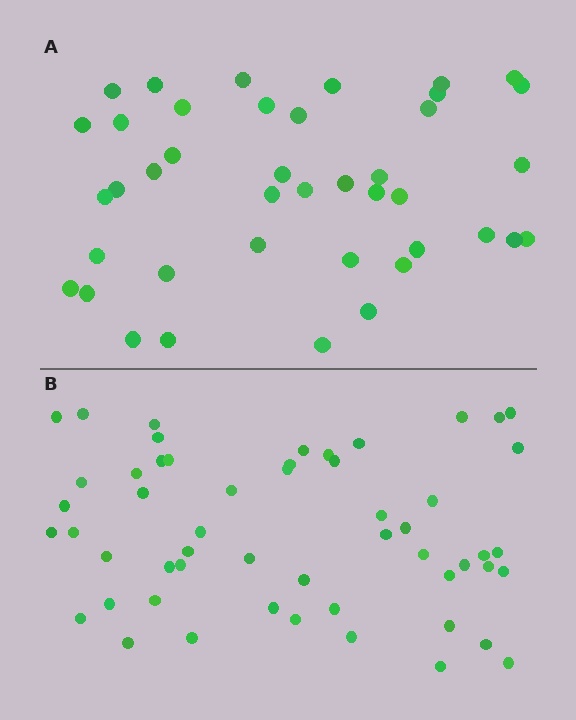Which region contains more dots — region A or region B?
Region B (the bottom region) has more dots.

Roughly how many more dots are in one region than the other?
Region B has approximately 15 more dots than region A.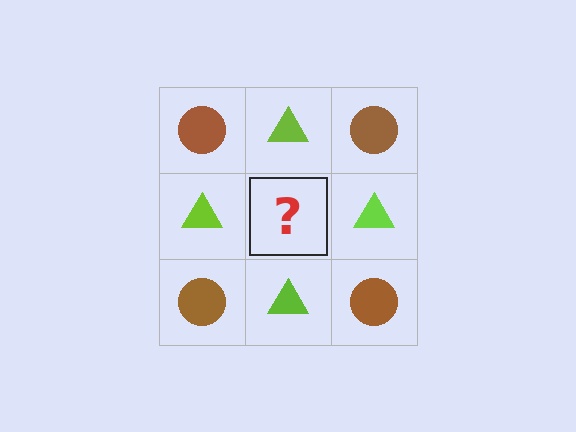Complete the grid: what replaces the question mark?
The question mark should be replaced with a brown circle.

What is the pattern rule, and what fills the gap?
The rule is that it alternates brown circle and lime triangle in a checkerboard pattern. The gap should be filled with a brown circle.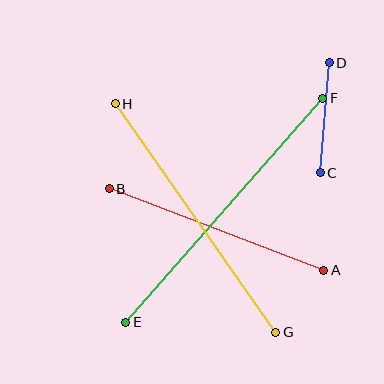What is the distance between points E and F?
The distance is approximately 298 pixels.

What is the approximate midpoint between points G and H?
The midpoint is at approximately (196, 218) pixels.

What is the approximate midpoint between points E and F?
The midpoint is at approximately (224, 210) pixels.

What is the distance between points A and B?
The distance is approximately 230 pixels.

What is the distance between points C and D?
The distance is approximately 110 pixels.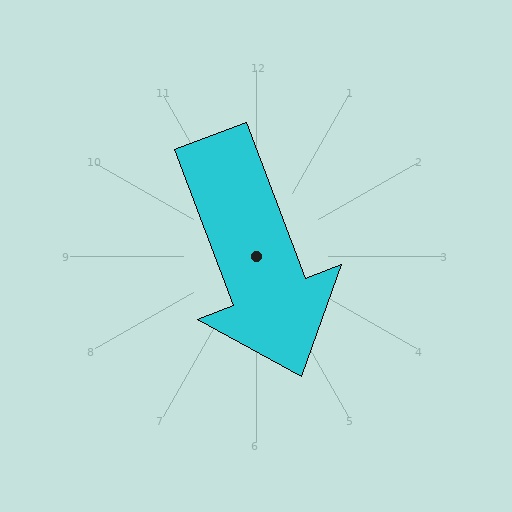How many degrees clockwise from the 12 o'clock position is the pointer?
Approximately 159 degrees.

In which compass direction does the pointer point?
South.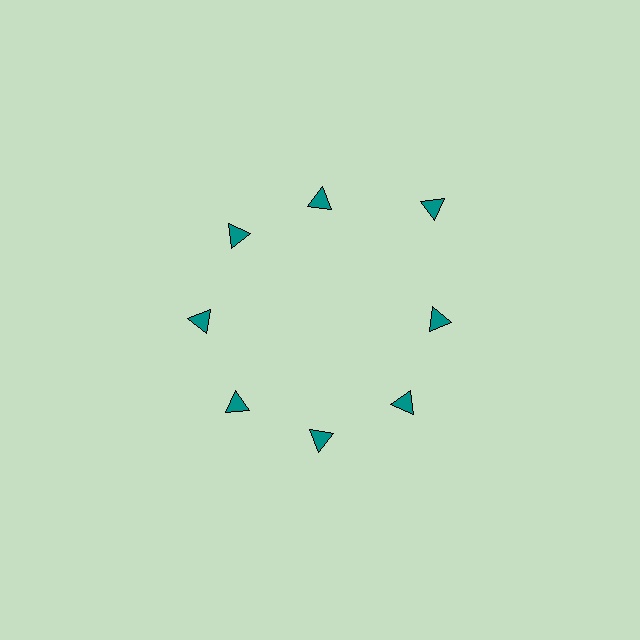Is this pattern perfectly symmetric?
No. The 8 teal triangles are arranged in a ring, but one element near the 2 o'clock position is pushed outward from the center, breaking the 8-fold rotational symmetry.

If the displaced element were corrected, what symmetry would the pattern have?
It would have 8-fold rotational symmetry — the pattern would map onto itself every 45 degrees.